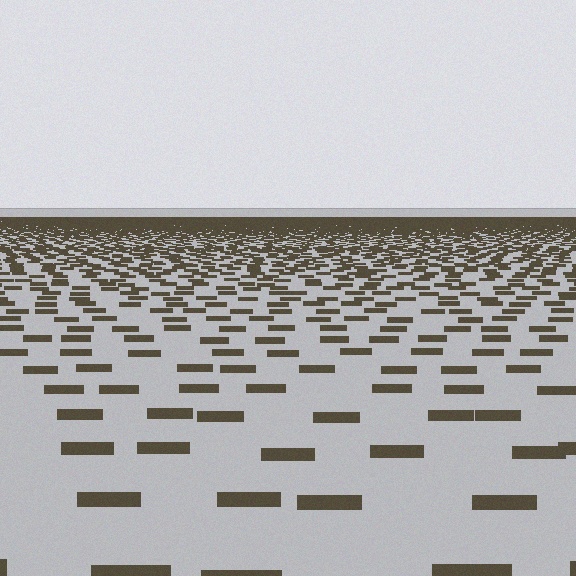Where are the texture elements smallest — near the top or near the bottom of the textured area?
Near the top.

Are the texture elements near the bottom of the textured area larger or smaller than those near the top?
Larger. Near the bottom, elements are closer to the viewer and appear at a bigger on-screen size.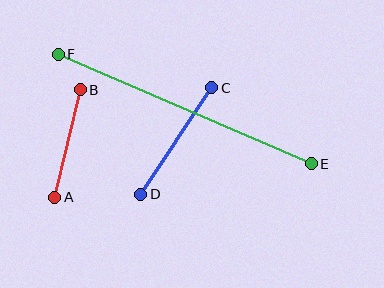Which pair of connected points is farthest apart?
Points E and F are farthest apart.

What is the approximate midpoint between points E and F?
The midpoint is at approximately (185, 109) pixels.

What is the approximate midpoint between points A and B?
The midpoint is at approximately (68, 144) pixels.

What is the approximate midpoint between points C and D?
The midpoint is at approximately (176, 141) pixels.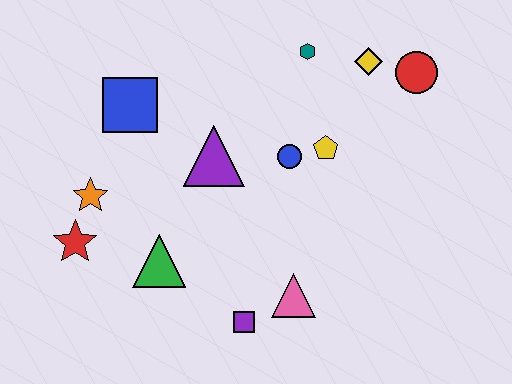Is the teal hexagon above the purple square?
Yes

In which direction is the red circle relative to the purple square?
The red circle is above the purple square.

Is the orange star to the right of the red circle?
No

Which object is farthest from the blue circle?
The red star is farthest from the blue circle.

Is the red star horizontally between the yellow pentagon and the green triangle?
No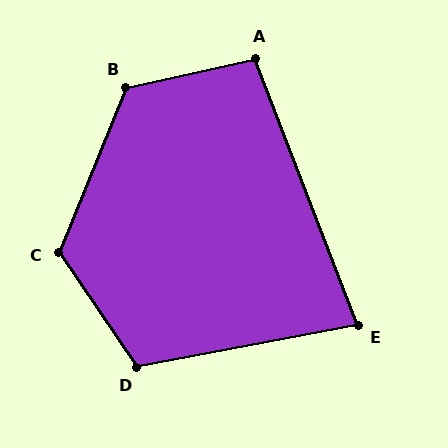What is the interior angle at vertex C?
Approximately 124 degrees (obtuse).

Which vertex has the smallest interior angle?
E, at approximately 80 degrees.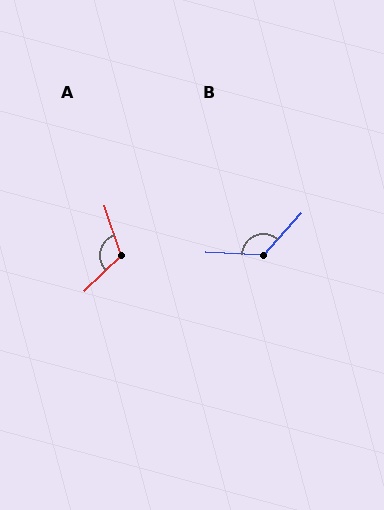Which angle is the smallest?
A, at approximately 115 degrees.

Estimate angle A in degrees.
Approximately 115 degrees.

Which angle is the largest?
B, at approximately 130 degrees.